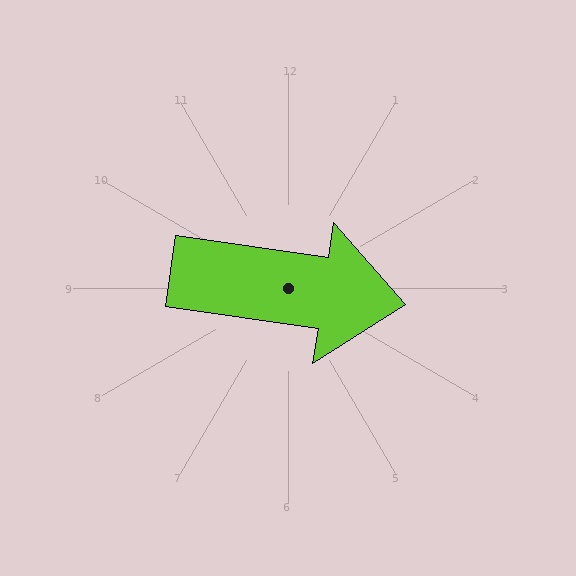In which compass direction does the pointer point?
East.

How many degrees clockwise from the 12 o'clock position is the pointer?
Approximately 98 degrees.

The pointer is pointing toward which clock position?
Roughly 3 o'clock.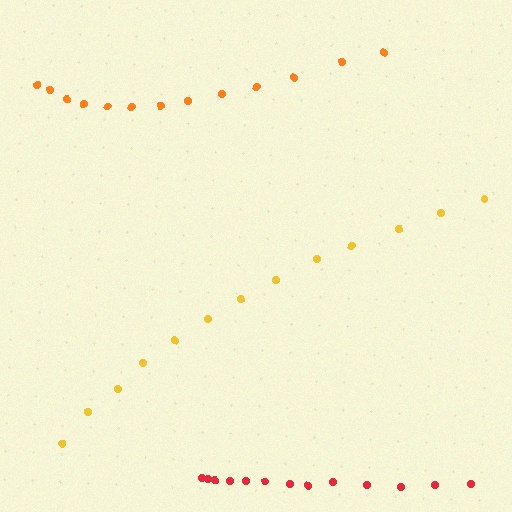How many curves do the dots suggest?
There are 3 distinct paths.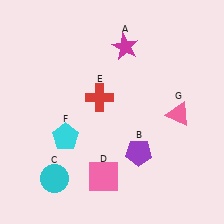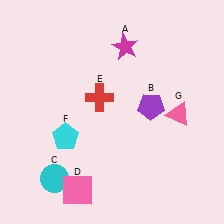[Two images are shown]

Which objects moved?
The objects that moved are: the purple pentagon (B), the pink square (D).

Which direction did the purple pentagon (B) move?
The purple pentagon (B) moved up.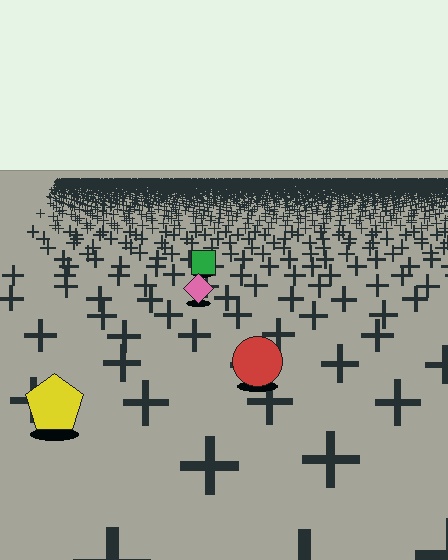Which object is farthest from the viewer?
The green square is farthest from the viewer. It appears smaller and the ground texture around it is denser.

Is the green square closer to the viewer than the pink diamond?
No. The pink diamond is closer — you can tell from the texture gradient: the ground texture is coarser near it.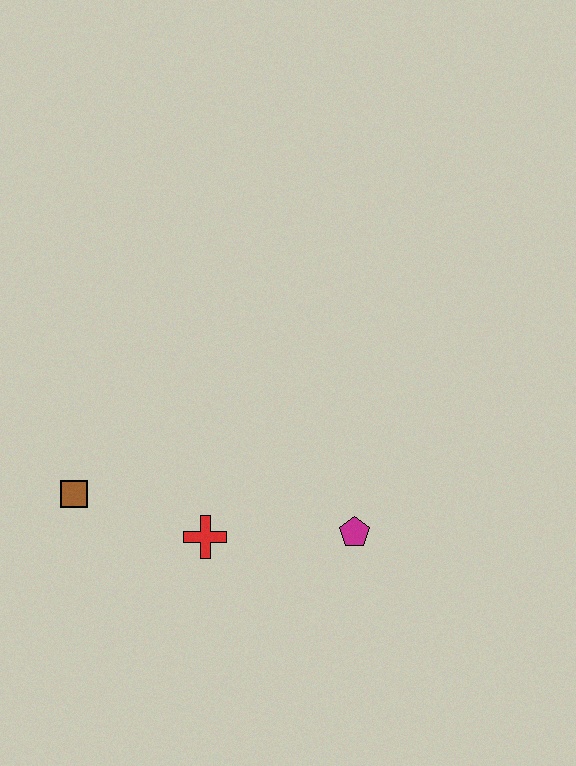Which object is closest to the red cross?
The brown square is closest to the red cross.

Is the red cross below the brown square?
Yes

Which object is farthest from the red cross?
The magenta pentagon is farthest from the red cross.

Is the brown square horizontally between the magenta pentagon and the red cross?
No